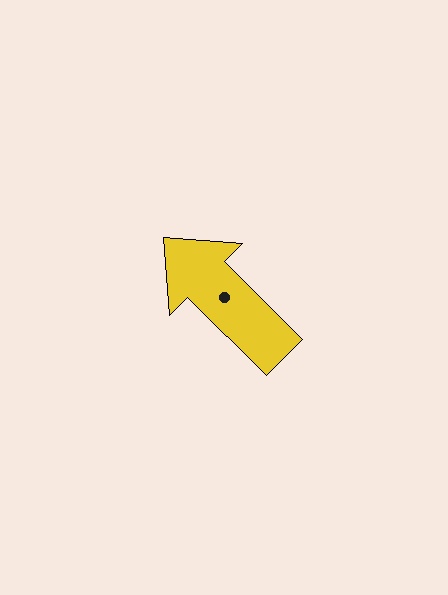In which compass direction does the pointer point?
Northwest.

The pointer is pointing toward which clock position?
Roughly 11 o'clock.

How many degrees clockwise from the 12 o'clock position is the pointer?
Approximately 315 degrees.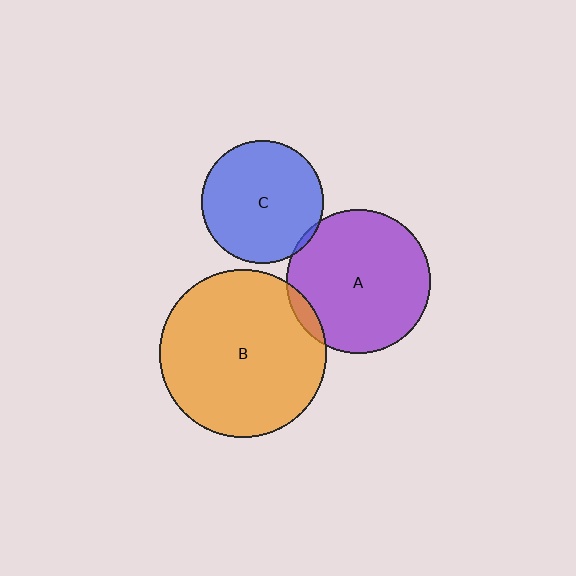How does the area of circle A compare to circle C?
Approximately 1.4 times.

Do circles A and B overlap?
Yes.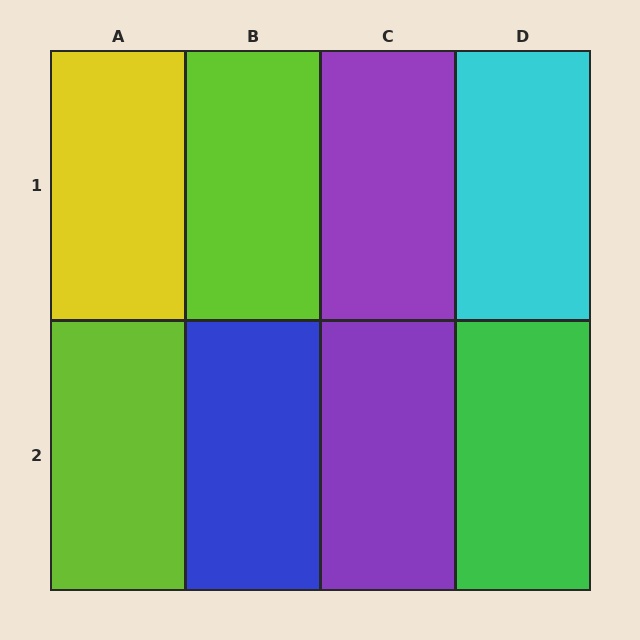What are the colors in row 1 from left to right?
Yellow, lime, purple, cyan.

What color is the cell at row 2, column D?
Green.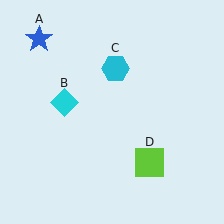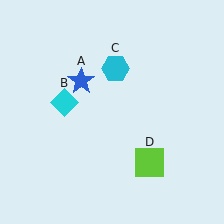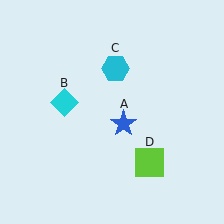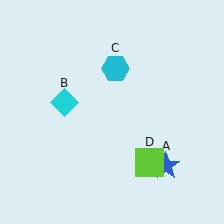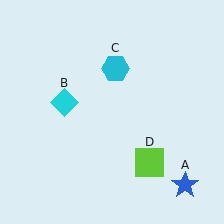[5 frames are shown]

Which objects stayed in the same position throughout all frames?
Cyan diamond (object B) and cyan hexagon (object C) and lime square (object D) remained stationary.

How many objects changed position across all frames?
1 object changed position: blue star (object A).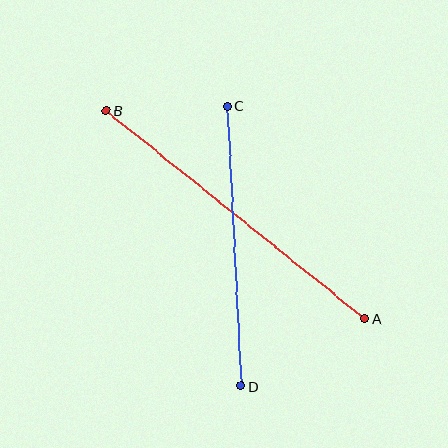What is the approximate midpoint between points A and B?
The midpoint is at approximately (235, 215) pixels.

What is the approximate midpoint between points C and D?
The midpoint is at approximately (234, 246) pixels.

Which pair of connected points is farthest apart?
Points A and B are farthest apart.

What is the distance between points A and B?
The distance is approximately 332 pixels.